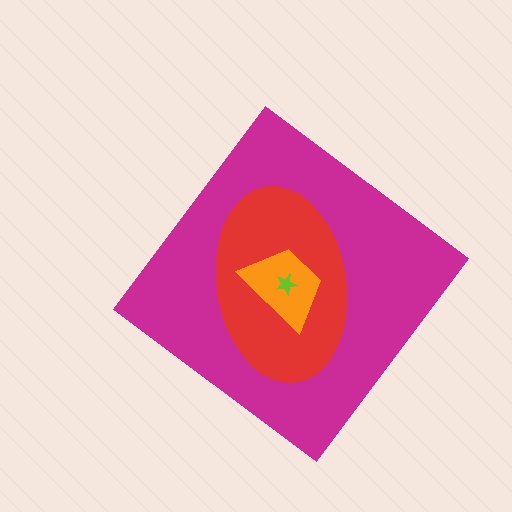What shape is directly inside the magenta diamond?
The red ellipse.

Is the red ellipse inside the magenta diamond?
Yes.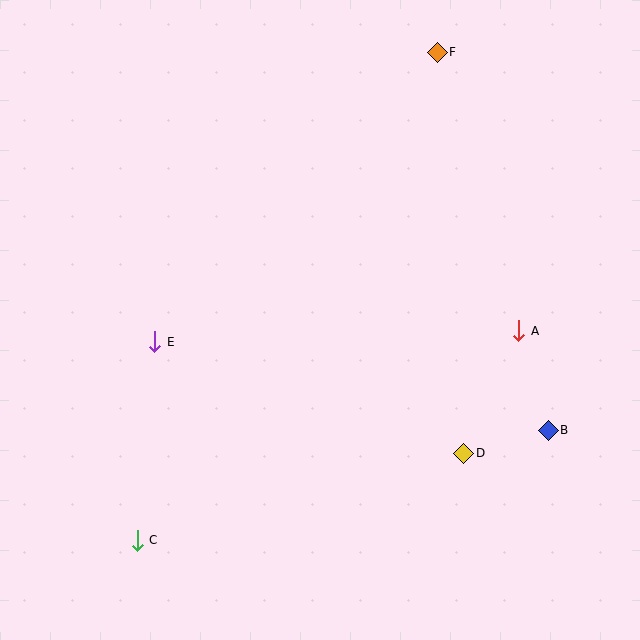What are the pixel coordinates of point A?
Point A is at (519, 331).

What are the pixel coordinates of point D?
Point D is at (464, 453).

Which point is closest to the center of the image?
Point E at (155, 342) is closest to the center.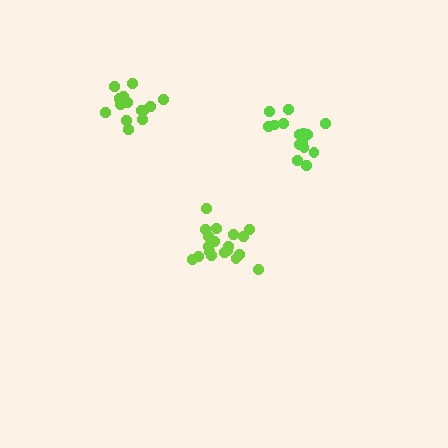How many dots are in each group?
Group 1: 15 dots, Group 2: 14 dots, Group 3: 19 dots (48 total).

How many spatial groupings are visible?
There are 3 spatial groupings.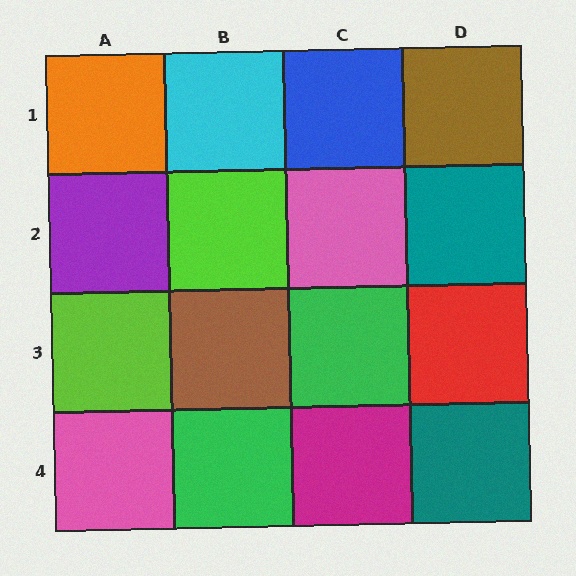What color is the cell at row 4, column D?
Teal.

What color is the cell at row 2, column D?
Teal.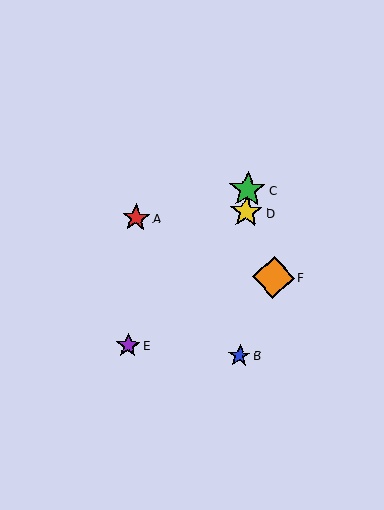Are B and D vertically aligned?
Yes, both are at x≈240.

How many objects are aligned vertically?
3 objects (B, C, D) are aligned vertically.